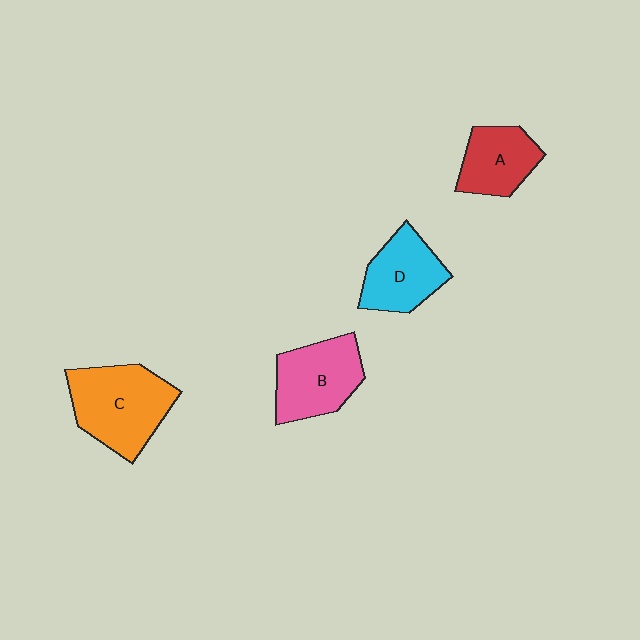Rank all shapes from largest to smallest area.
From largest to smallest: C (orange), B (pink), D (cyan), A (red).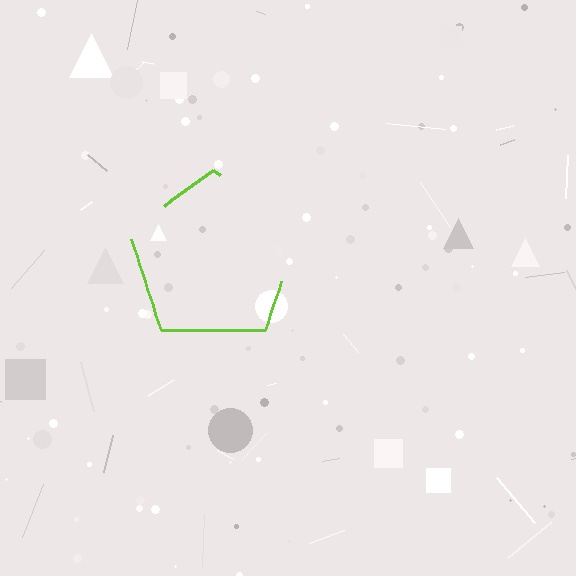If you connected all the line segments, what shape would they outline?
They would outline a pentagon.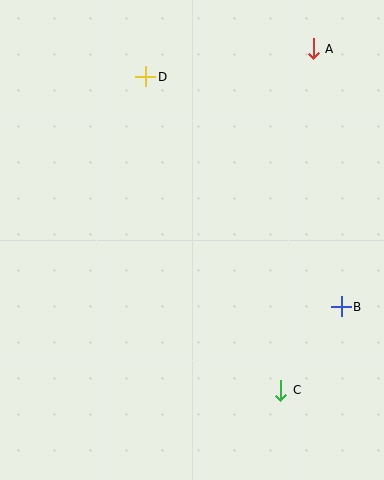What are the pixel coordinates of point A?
Point A is at (313, 49).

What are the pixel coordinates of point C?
Point C is at (281, 390).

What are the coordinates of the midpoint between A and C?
The midpoint between A and C is at (297, 220).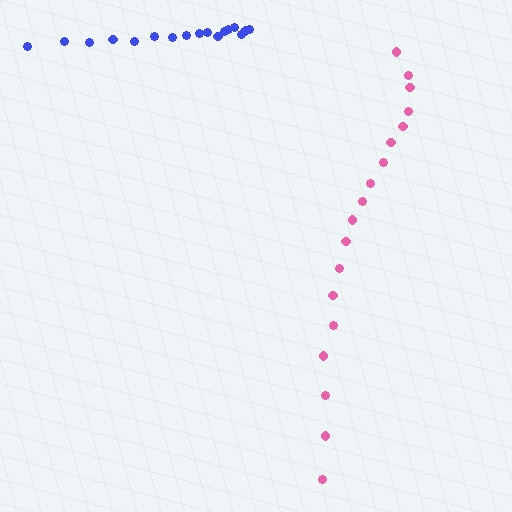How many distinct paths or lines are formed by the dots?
There are 2 distinct paths.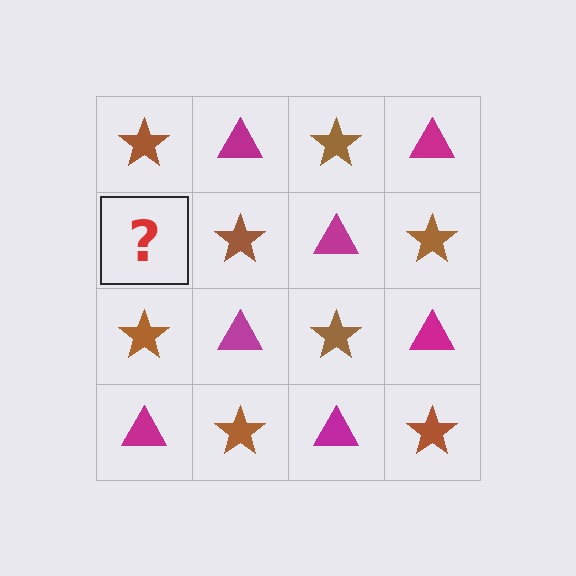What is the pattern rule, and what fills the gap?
The rule is that it alternates brown star and magenta triangle in a checkerboard pattern. The gap should be filled with a magenta triangle.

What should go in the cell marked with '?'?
The missing cell should contain a magenta triangle.